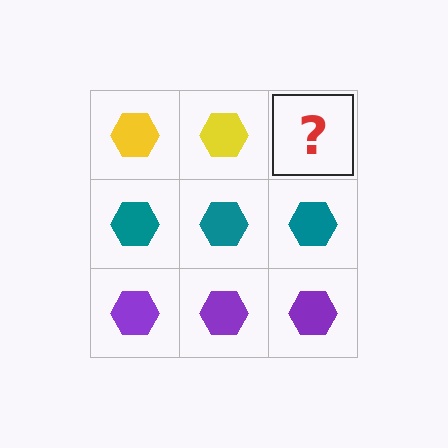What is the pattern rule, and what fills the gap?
The rule is that each row has a consistent color. The gap should be filled with a yellow hexagon.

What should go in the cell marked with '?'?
The missing cell should contain a yellow hexagon.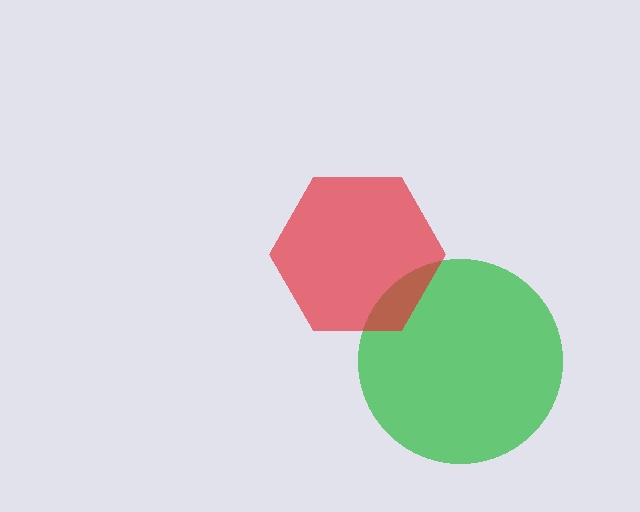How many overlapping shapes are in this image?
There are 2 overlapping shapes in the image.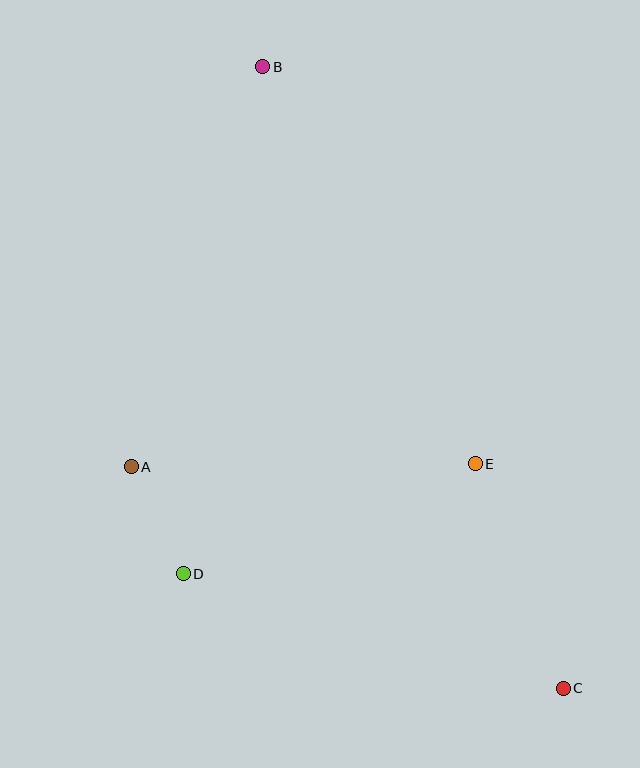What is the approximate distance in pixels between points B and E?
The distance between B and E is approximately 450 pixels.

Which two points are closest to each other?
Points A and D are closest to each other.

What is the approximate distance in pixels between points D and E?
The distance between D and E is approximately 312 pixels.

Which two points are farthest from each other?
Points B and C are farthest from each other.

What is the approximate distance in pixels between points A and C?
The distance between A and C is approximately 486 pixels.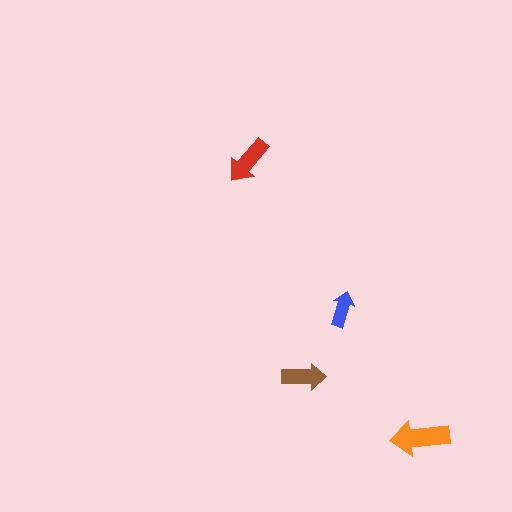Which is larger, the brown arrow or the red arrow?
The red one.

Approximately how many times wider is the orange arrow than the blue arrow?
About 1.5 times wider.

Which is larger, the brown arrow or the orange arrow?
The orange one.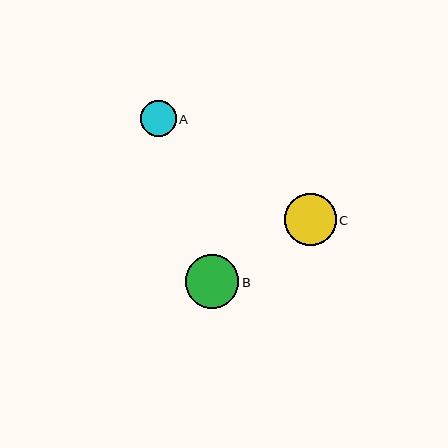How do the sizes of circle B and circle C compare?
Circle B and circle C are approximately the same size.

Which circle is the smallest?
Circle A is the smallest with a size of approximately 36 pixels.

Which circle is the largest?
Circle B is the largest with a size of approximately 54 pixels.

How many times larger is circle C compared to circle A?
Circle C is approximately 1.4 times the size of circle A.